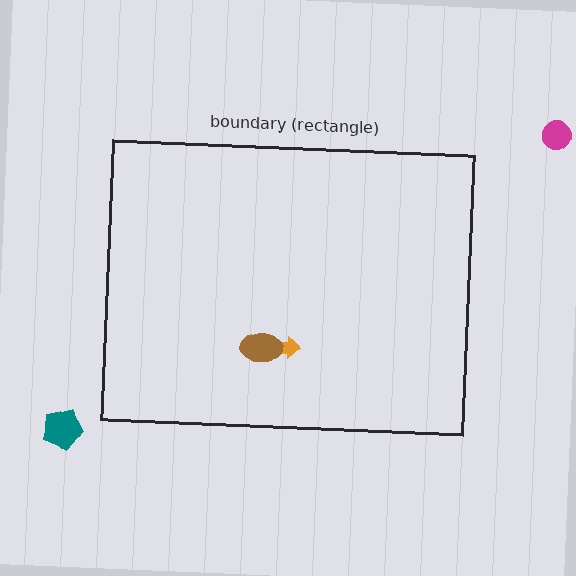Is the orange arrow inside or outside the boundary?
Inside.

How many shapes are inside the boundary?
2 inside, 2 outside.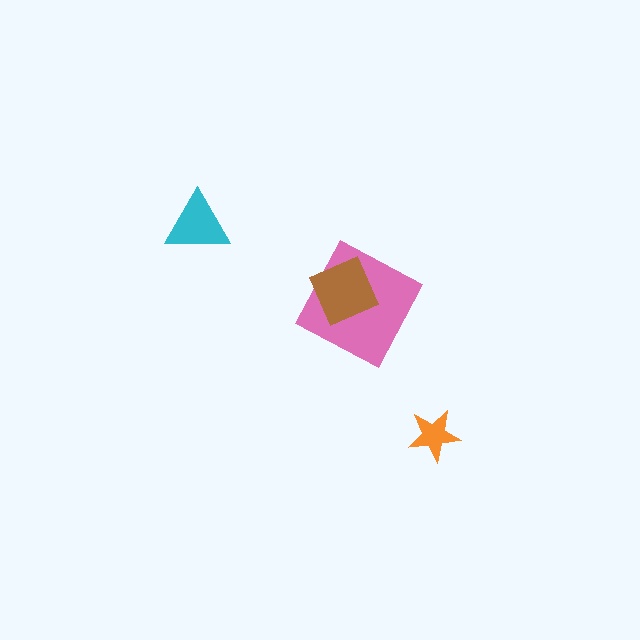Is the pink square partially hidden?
Yes, it is partially covered by another shape.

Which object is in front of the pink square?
The brown square is in front of the pink square.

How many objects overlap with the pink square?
1 object overlaps with the pink square.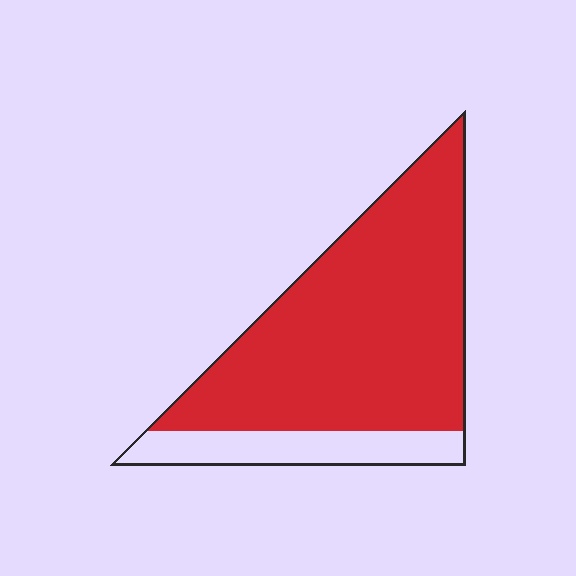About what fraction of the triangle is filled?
About four fifths (4/5).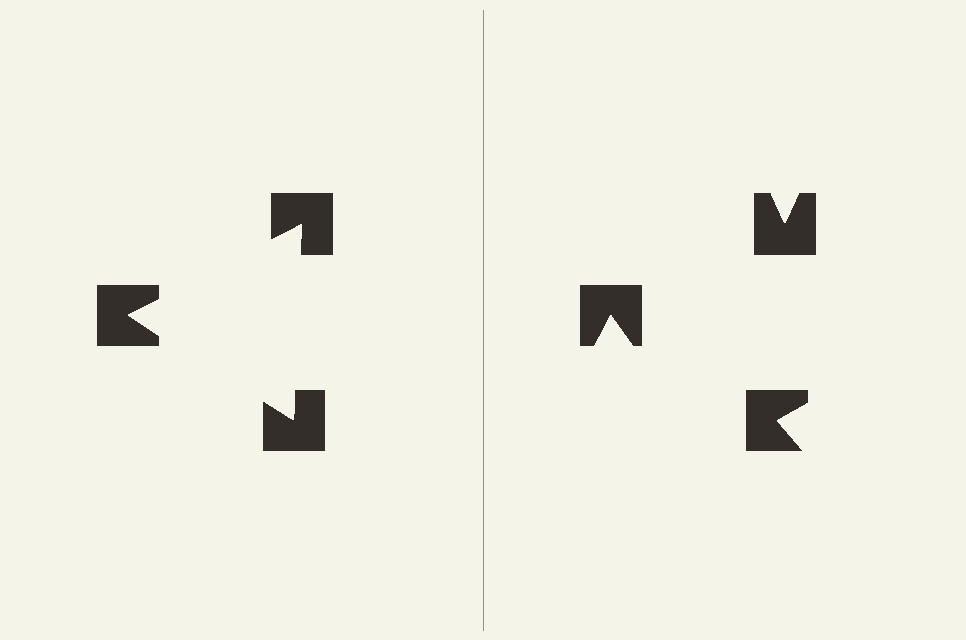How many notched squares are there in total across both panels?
6 — 3 on each side.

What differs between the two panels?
The notched squares are positioned identically on both sides; only the wedge orientations differ. On the left they align to a triangle; on the right they are misaligned.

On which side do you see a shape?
An illusory triangle appears on the left side. On the right side the wedge cuts are rotated, so no coherent shape forms.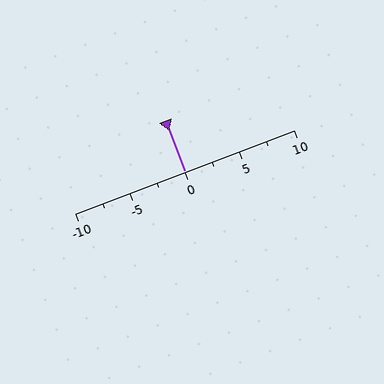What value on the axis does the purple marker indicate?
The marker indicates approximately 0.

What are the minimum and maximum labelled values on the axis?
The axis runs from -10 to 10.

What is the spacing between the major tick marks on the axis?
The major ticks are spaced 5 apart.